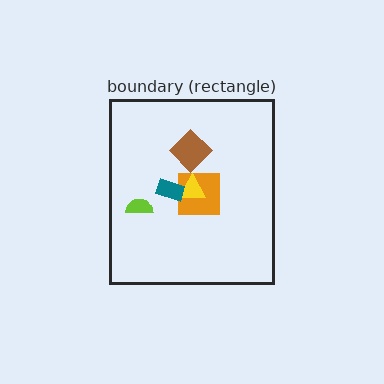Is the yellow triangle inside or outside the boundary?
Inside.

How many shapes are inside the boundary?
5 inside, 0 outside.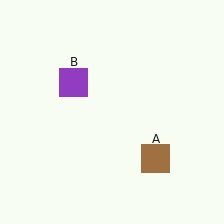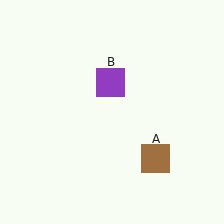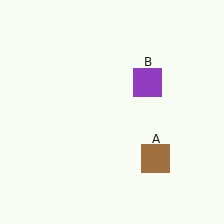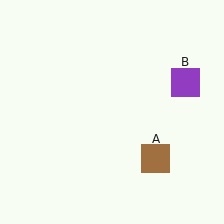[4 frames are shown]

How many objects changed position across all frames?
1 object changed position: purple square (object B).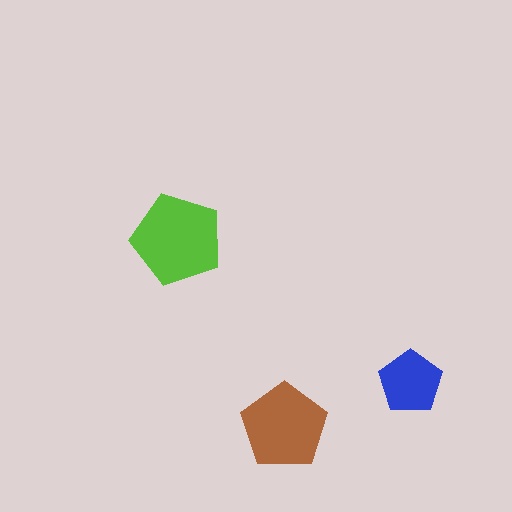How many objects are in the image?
There are 3 objects in the image.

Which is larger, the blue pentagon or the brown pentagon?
The brown one.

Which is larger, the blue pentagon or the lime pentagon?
The lime one.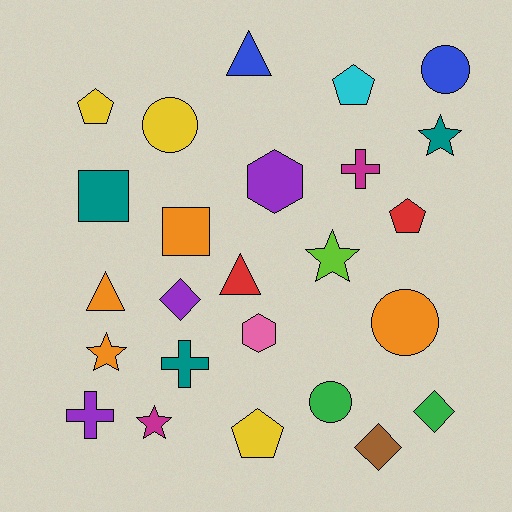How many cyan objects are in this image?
There is 1 cyan object.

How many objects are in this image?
There are 25 objects.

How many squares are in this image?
There are 2 squares.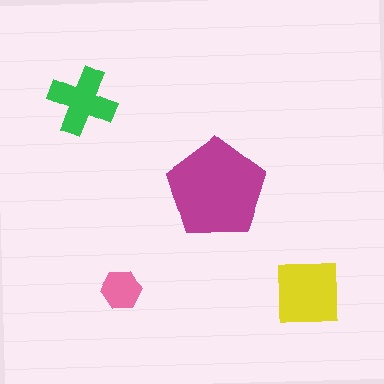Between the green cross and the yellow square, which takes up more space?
The yellow square.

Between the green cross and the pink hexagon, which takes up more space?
The green cross.